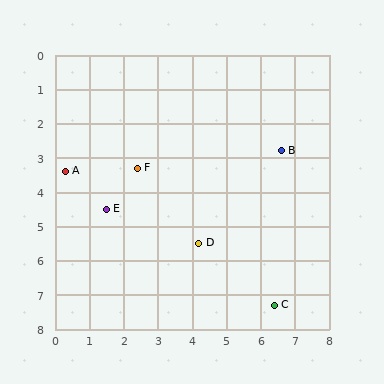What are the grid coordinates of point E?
Point E is at approximately (1.5, 4.5).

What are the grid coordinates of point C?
Point C is at approximately (6.4, 7.3).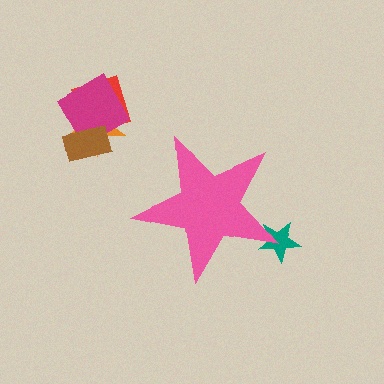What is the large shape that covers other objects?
A pink star.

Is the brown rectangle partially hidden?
No, the brown rectangle is fully visible.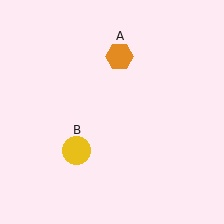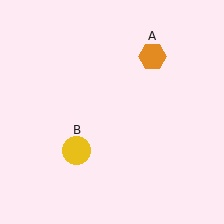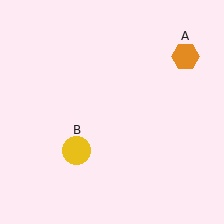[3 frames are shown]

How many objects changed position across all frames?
1 object changed position: orange hexagon (object A).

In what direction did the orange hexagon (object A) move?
The orange hexagon (object A) moved right.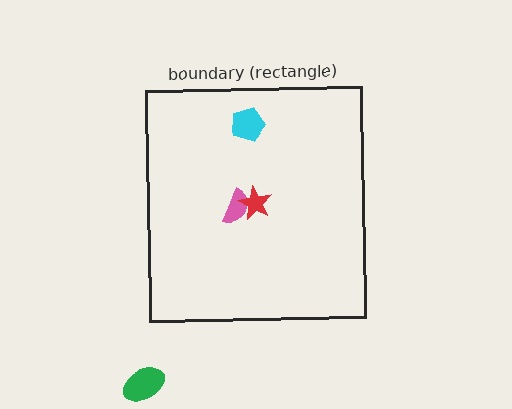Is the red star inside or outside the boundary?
Inside.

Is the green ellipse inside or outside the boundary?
Outside.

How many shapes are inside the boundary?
3 inside, 1 outside.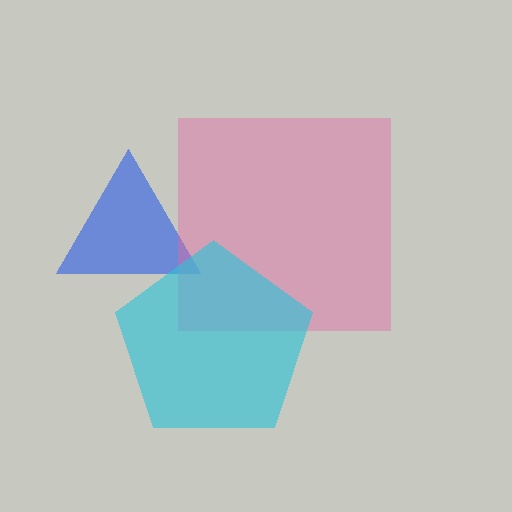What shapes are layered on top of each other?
The layered shapes are: a blue triangle, a pink square, a cyan pentagon.